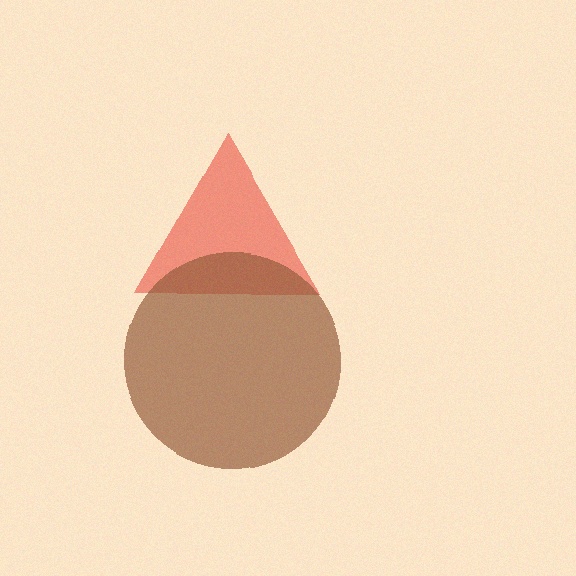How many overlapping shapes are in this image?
There are 2 overlapping shapes in the image.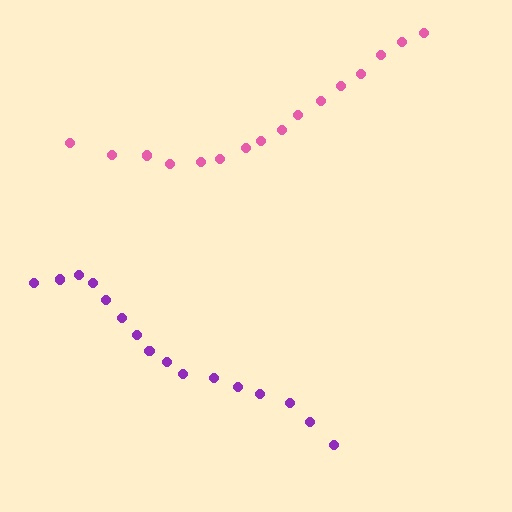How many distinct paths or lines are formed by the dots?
There are 2 distinct paths.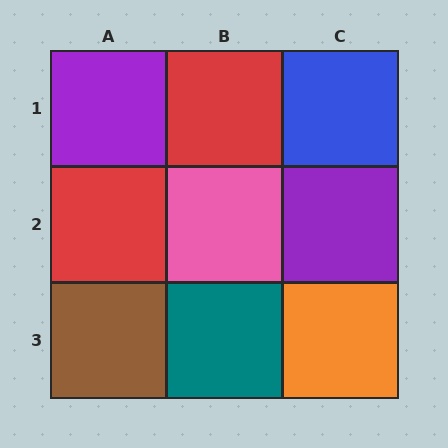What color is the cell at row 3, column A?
Brown.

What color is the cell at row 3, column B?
Teal.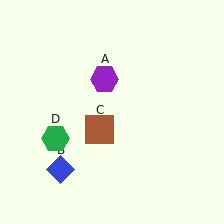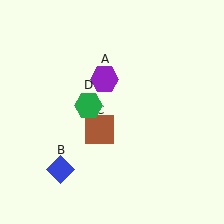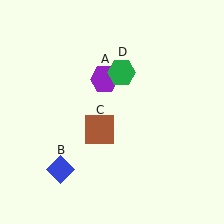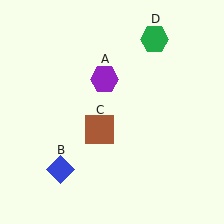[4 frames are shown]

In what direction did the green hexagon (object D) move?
The green hexagon (object D) moved up and to the right.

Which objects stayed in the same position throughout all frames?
Purple hexagon (object A) and blue diamond (object B) and brown square (object C) remained stationary.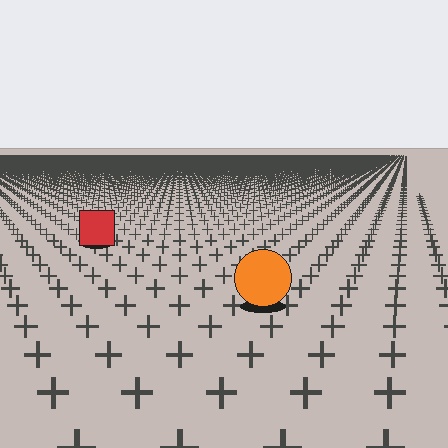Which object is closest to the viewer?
The orange circle is closest. The texture marks near it are larger and more spread out.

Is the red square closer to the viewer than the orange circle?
No. The orange circle is closer — you can tell from the texture gradient: the ground texture is coarser near it.